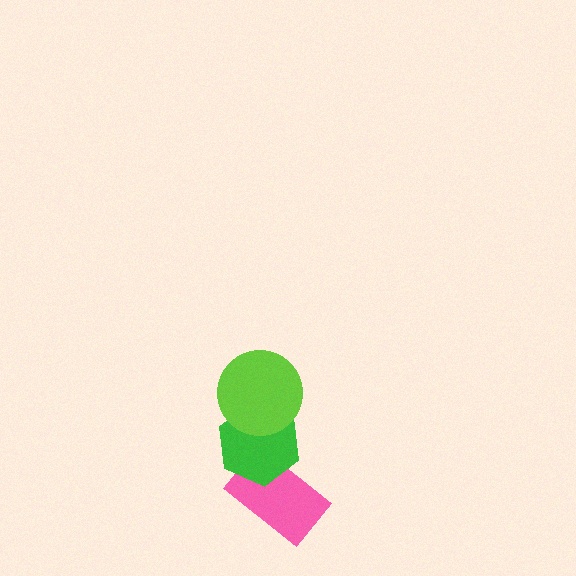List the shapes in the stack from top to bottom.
From top to bottom: the lime circle, the green hexagon, the pink rectangle.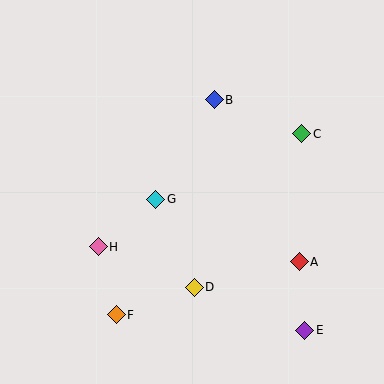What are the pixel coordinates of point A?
Point A is at (299, 262).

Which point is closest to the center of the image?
Point G at (156, 199) is closest to the center.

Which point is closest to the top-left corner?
Point B is closest to the top-left corner.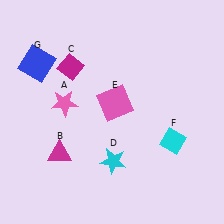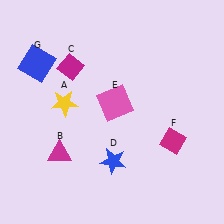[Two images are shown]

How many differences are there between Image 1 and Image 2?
There are 3 differences between the two images.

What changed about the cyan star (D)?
In Image 1, D is cyan. In Image 2, it changed to blue.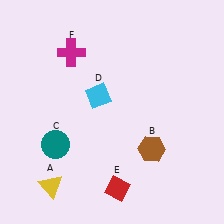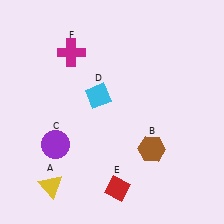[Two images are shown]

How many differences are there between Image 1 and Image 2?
There is 1 difference between the two images.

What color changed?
The circle (C) changed from teal in Image 1 to purple in Image 2.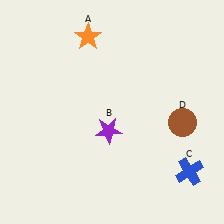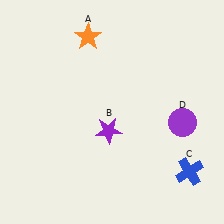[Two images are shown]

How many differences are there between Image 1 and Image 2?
There is 1 difference between the two images.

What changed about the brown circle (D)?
In Image 1, D is brown. In Image 2, it changed to purple.